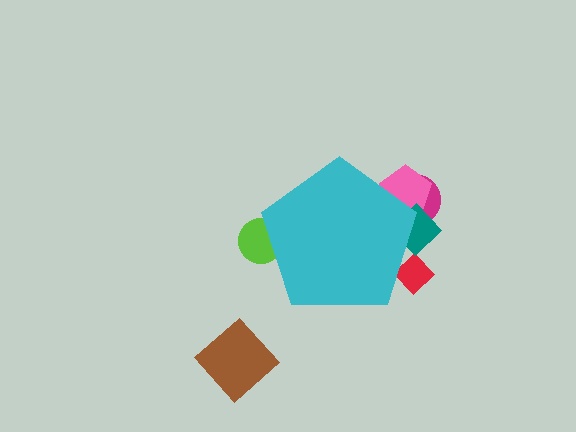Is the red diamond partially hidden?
Yes, the red diamond is partially hidden behind the cyan pentagon.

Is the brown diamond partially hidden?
No, the brown diamond is fully visible.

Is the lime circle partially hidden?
Yes, the lime circle is partially hidden behind the cyan pentagon.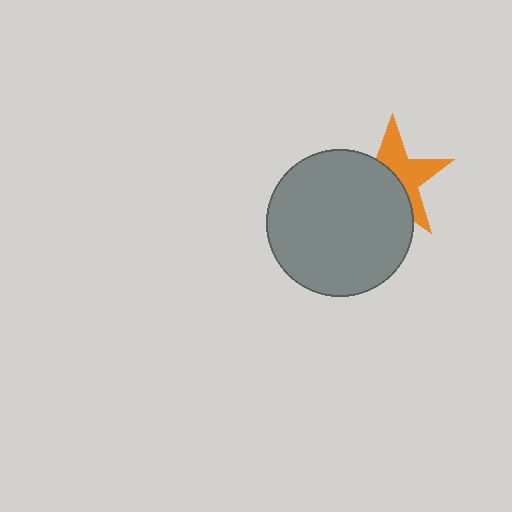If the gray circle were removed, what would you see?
You would see the complete orange star.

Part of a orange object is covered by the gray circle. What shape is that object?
It is a star.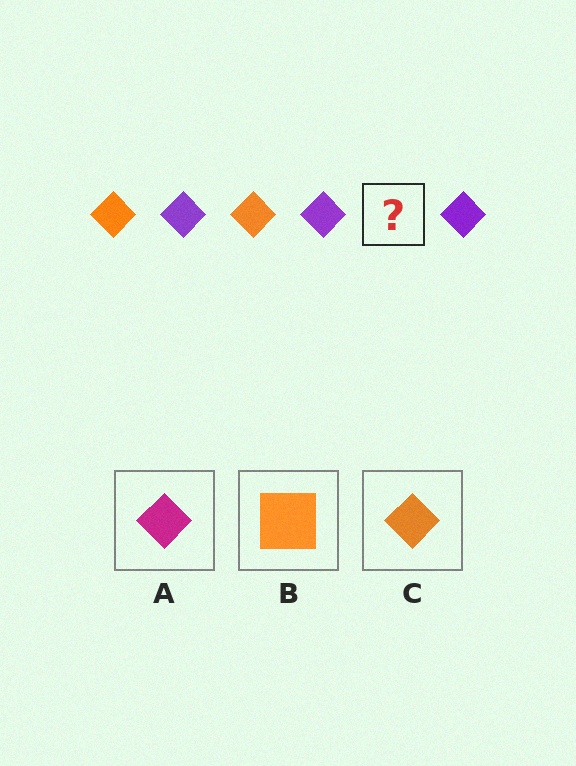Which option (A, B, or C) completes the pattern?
C.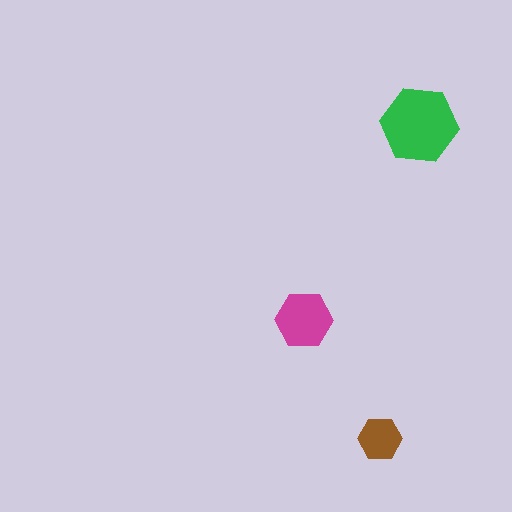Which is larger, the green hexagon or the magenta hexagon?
The green one.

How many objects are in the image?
There are 3 objects in the image.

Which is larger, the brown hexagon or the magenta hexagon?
The magenta one.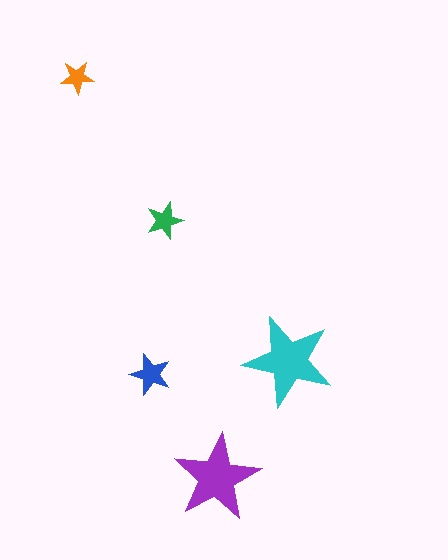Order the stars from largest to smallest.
the cyan one, the purple one, the blue one, the green one, the orange one.